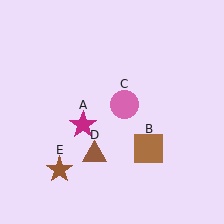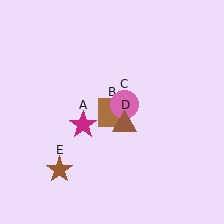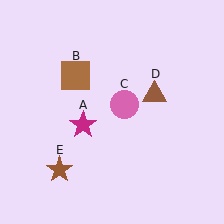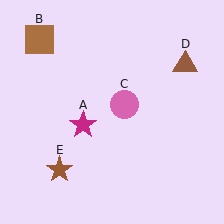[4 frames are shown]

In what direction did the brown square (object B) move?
The brown square (object B) moved up and to the left.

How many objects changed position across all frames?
2 objects changed position: brown square (object B), brown triangle (object D).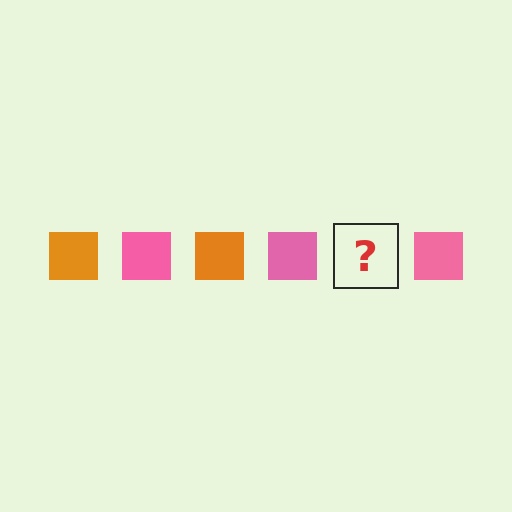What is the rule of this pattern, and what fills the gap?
The rule is that the pattern cycles through orange, pink squares. The gap should be filled with an orange square.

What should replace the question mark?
The question mark should be replaced with an orange square.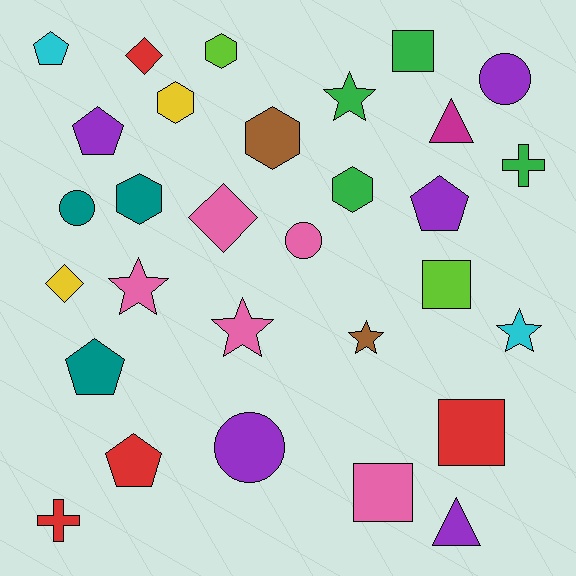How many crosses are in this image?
There are 2 crosses.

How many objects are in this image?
There are 30 objects.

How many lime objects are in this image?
There are 2 lime objects.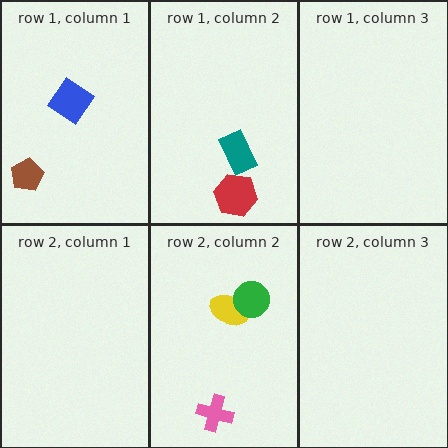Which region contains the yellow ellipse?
The row 2, column 2 region.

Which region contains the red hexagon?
The row 1, column 2 region.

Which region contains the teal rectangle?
The row 1, column 2 region.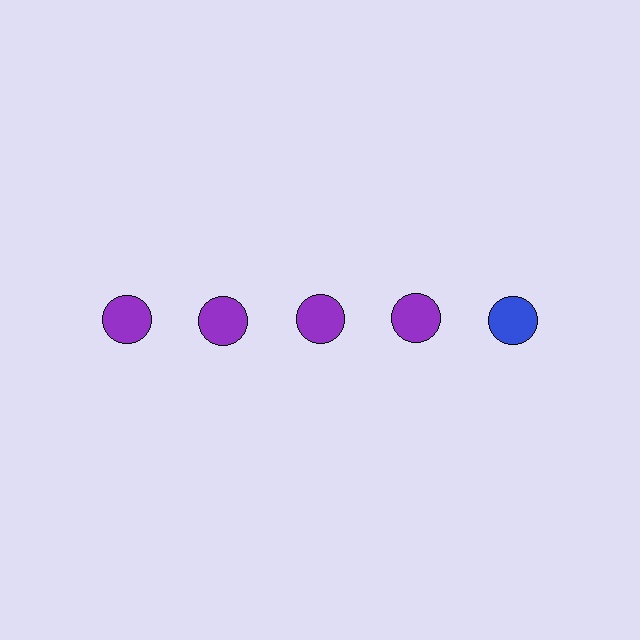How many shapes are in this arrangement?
There are 5 shapes arranged in a grid pattern.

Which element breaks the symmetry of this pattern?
The blue circle in the top row, rightmost column breaks the symmetry. All other shapes are purple circles.